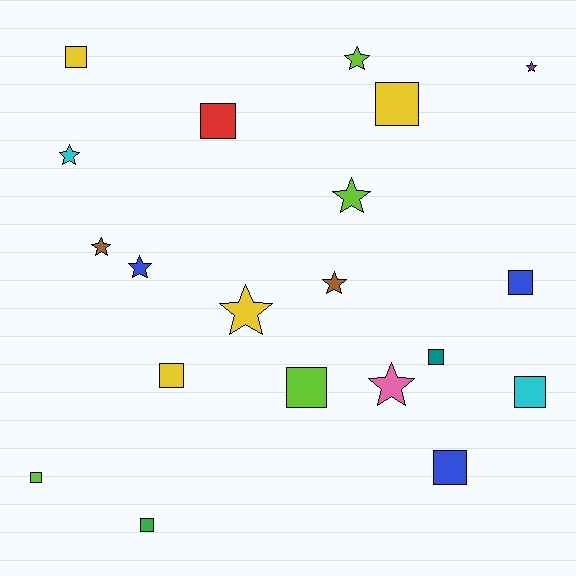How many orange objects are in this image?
There are no orange objects.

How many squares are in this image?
There are 11 squares.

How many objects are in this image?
There are 20 objects.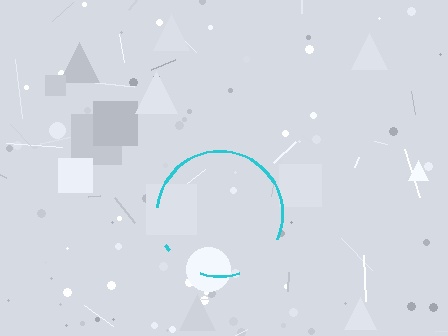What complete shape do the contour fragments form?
The contour fragments form a circle.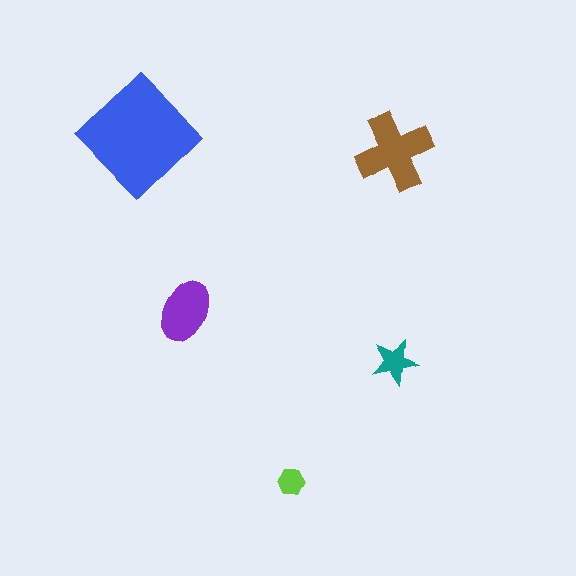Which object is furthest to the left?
The blue diamond is leftmost.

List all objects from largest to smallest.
The blue diamond, the brown cross, the purple ellipse, the teal star, the lime hexagon.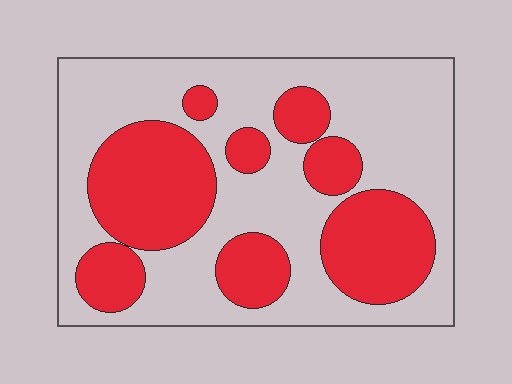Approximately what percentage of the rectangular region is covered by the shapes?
Approximately 40%.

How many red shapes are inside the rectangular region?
8.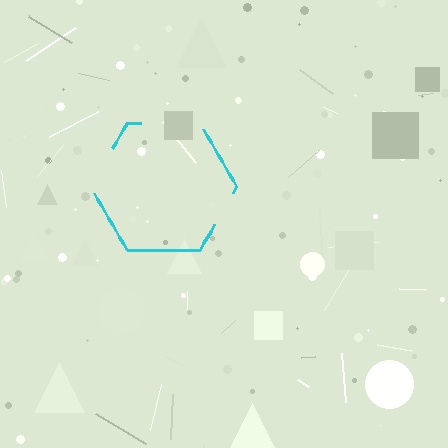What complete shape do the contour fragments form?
The contour fragments form a hexagon.